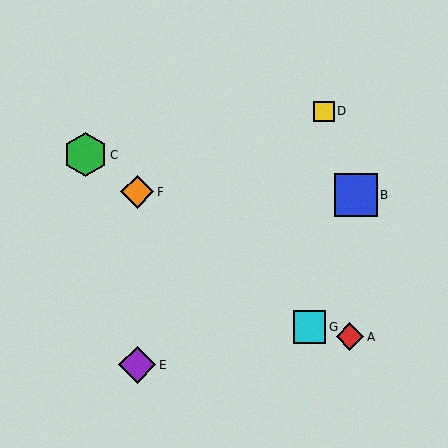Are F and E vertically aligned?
Yes, both are at x≈137.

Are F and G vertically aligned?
No, F is at x≈137 and G is at x≈309.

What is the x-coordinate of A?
Object A is at x≈350.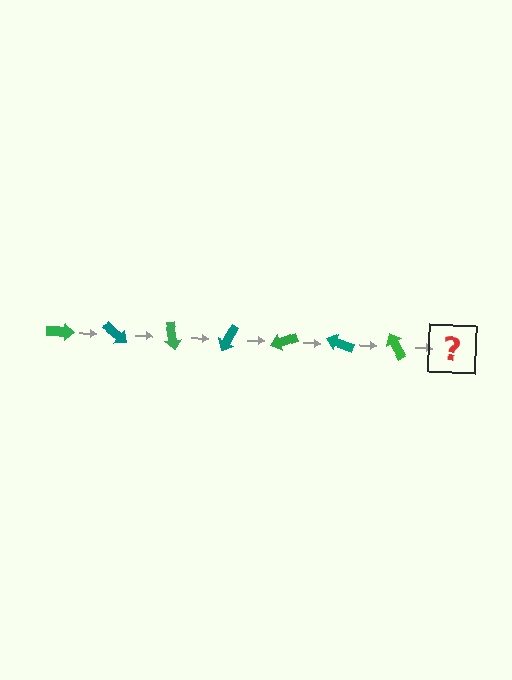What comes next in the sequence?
The next element should be a teal arrow, rotated 280 degrees from the start.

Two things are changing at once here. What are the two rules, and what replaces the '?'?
The two rules are that it rotates 40 degrees each step and the color cycles through green and teal. The '?' should be a teal arrow, rotated 280 degrees from the start.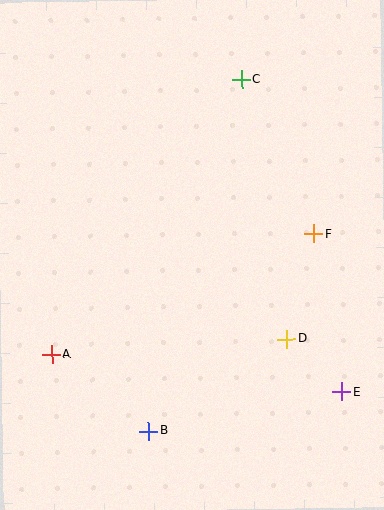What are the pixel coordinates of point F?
Point F is at (314, 234).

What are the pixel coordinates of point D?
Point D is at (287, 339).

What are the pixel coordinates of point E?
Point E is at (342, 391).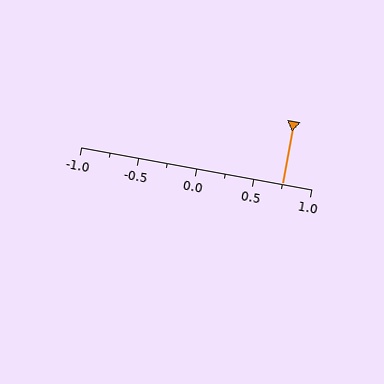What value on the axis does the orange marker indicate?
The marker indicates approximately 0.75.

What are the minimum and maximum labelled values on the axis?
The axis runs from -1.0 to 1.0.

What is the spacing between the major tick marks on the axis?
The major ticks are spaced 0.5 apart.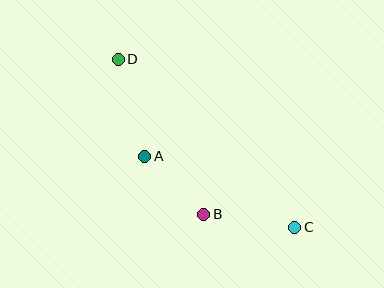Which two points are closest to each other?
Points A and B are closest to each other.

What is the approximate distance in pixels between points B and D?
The distance between B and D is approximately 177 pixels.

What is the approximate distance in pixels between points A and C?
The distance between A and C is approximately 166 pixels.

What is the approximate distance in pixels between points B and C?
The distance between B and C is approximately 92 pixels.